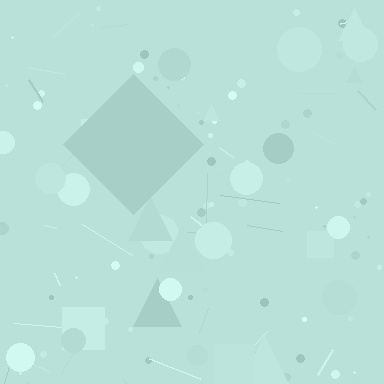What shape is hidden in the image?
A diamond is hidden in the image.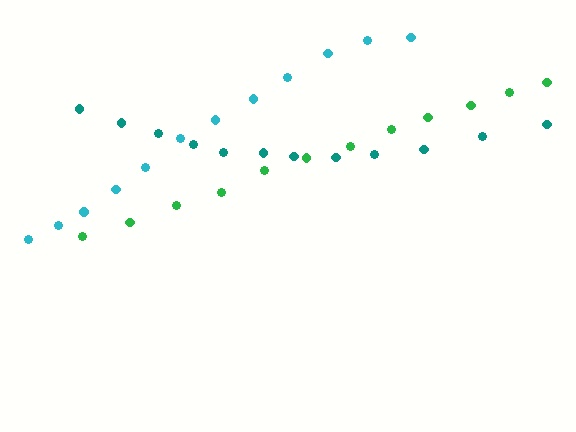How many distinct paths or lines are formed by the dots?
There are 3 distinct paths.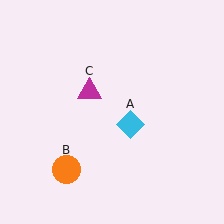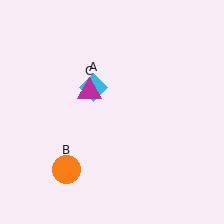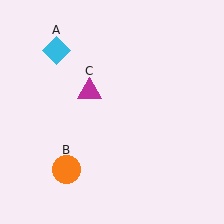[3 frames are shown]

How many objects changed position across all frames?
1 object changed position: cyan diamond (object A).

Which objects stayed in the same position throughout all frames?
Orange circle (object B) and magenta triangle (object C) remained stationary.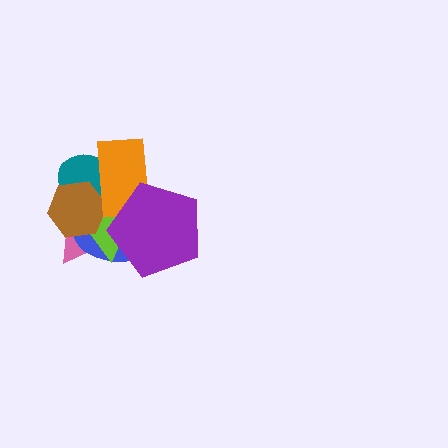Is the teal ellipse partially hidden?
Yes, it is partially covered by another shape.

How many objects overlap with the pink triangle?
5 objects overlap with the pink triangle.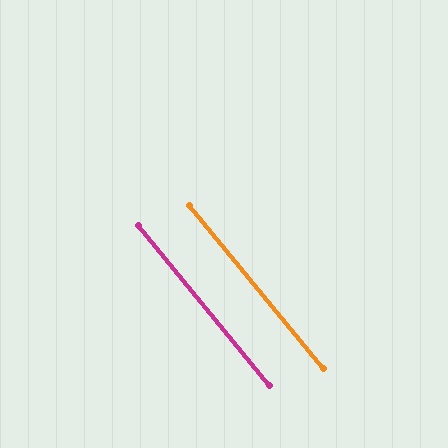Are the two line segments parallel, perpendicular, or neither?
Parallel — their directions differ by only 0.2°.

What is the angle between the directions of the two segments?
Approximately 0 degrees.